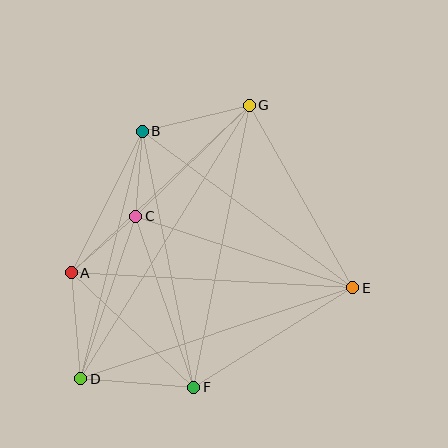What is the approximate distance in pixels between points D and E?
The distance between D and E is approximately 287 pixels.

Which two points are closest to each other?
Points B and C are closest to each other.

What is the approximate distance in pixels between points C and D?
The distance between C and D is approximately 172 pixels.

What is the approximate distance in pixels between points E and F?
The distance between E and F is approximately 188 pixels.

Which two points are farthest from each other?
Points D and G are farthest from each other.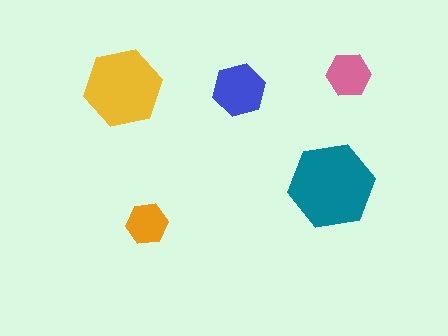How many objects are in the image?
There are 5 objects in the image.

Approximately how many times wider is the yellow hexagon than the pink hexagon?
About 2 times wider.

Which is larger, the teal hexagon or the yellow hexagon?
The teal one.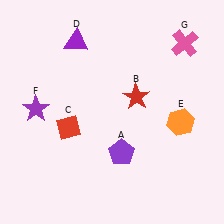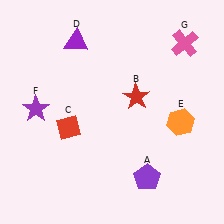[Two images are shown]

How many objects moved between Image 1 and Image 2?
1 object moved between the two images.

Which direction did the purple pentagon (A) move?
The purple pentagon (A) moved right.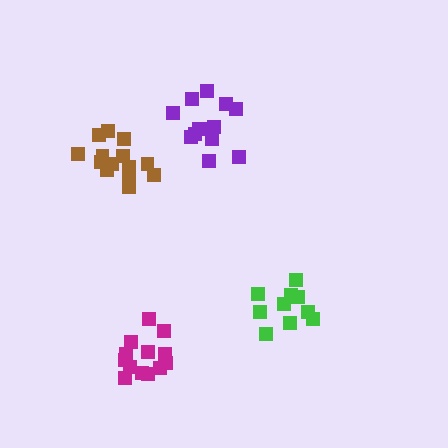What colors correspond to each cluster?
The clusters are colored: brown, purple, magenta, green.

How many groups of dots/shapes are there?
There are 4 groups.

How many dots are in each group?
Group 1: 14 dots, Group 2: 13 dots, Group 3: 13 dots, Group 4: 10 dots (50 total).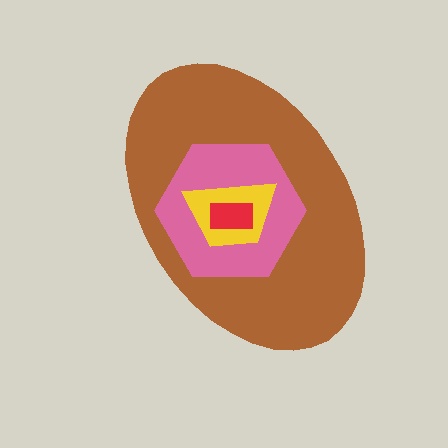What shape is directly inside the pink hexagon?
The yellow trapezoid.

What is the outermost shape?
The brown ellipse.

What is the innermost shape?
The red rectangle.